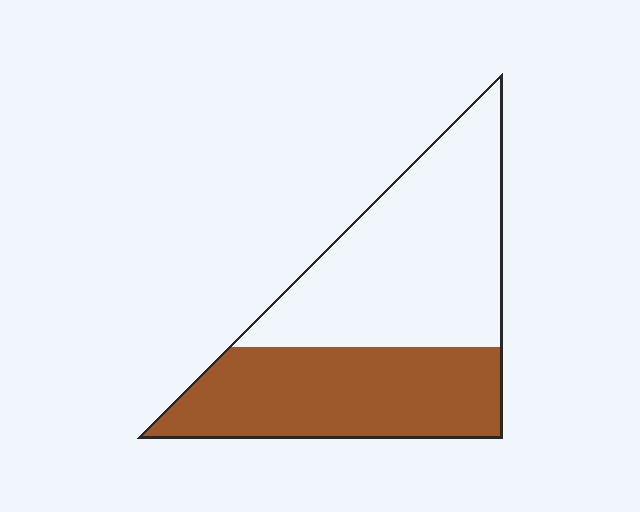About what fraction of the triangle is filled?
About two fifths (2/5).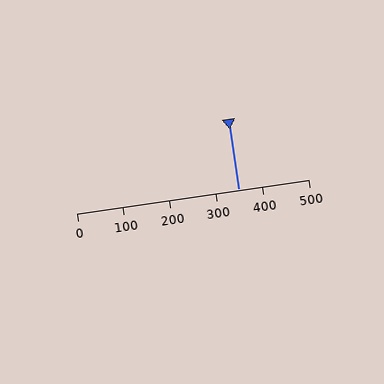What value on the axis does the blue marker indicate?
The marker indicates approximately 350.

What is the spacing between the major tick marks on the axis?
The major ticks are spaced 100 apart.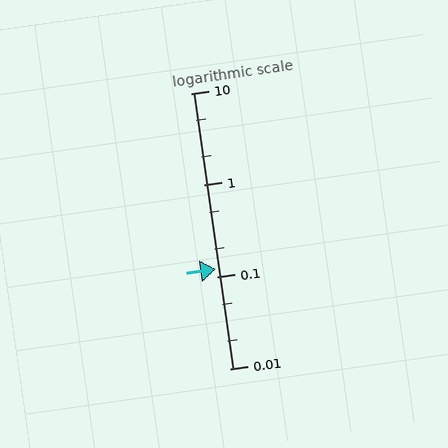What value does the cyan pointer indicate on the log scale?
The pointer indicates approximately 0.12.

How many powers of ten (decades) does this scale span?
The scale spans 3 decades, from 0.01 to 10.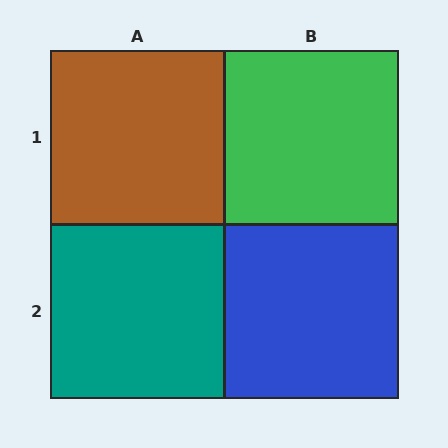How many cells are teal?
1 cell is teal.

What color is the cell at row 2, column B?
Blue.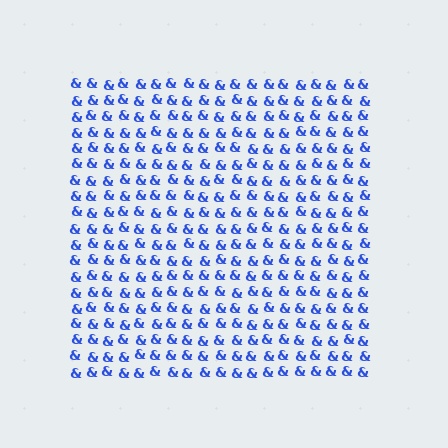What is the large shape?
The large shape is a square.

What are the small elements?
The small elements are ampersands.